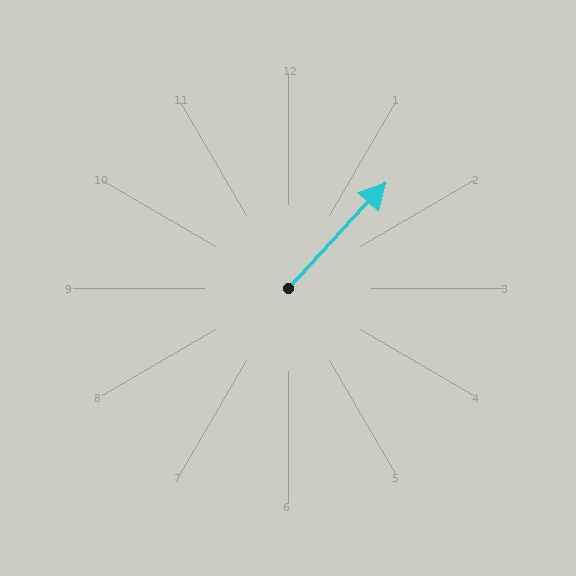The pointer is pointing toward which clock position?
Roughly 1 o'clock.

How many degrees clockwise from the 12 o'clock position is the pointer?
Approximately 43 degrees.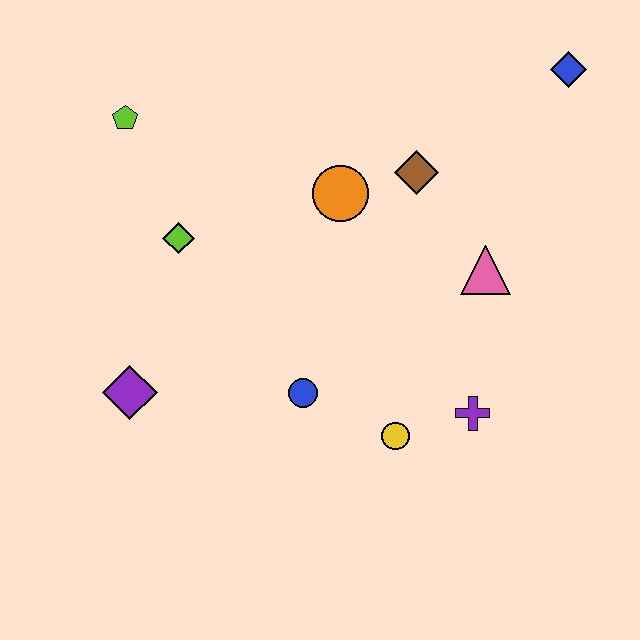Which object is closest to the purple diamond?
The lime diamond is closest to the purple diamond.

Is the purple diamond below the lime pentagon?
Yes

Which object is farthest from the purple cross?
The lime pentagon is farthest from the purple cross.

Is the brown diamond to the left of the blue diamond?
Yes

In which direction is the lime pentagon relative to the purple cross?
The lime pentagon is to the left of the purple cross.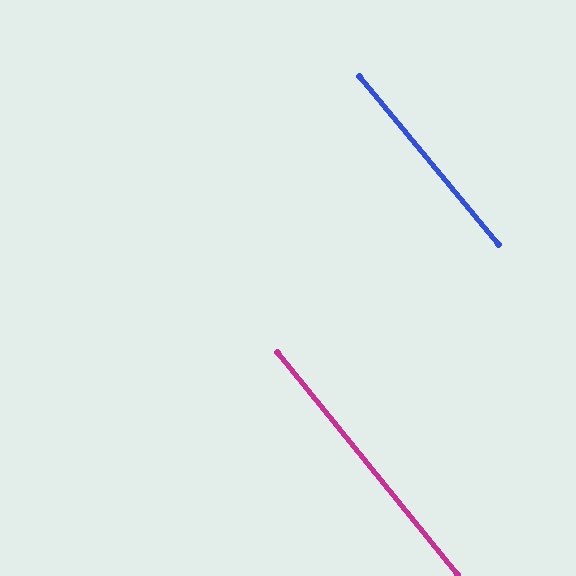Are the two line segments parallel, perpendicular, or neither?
Parallel — their directions differ by only 0.6°.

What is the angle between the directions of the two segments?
Approximately 1 degree.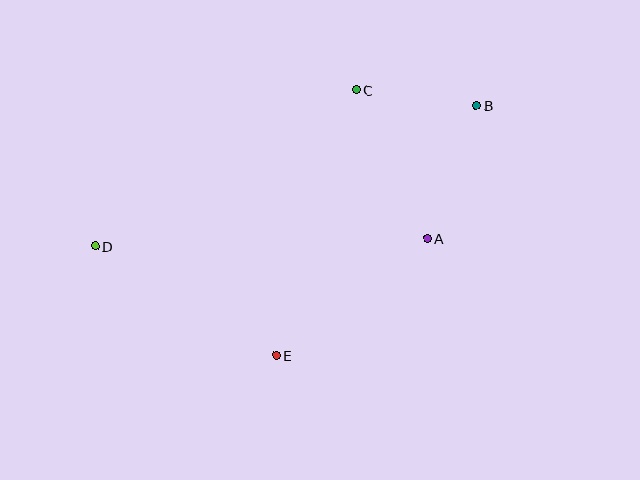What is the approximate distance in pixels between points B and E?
The distance between B and E is approximately 320 pixels.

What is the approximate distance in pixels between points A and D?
The distance between A and D is approximately 332 pixels.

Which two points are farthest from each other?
Points B and D are farthest from each other.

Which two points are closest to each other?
Points B and C are closest to each other.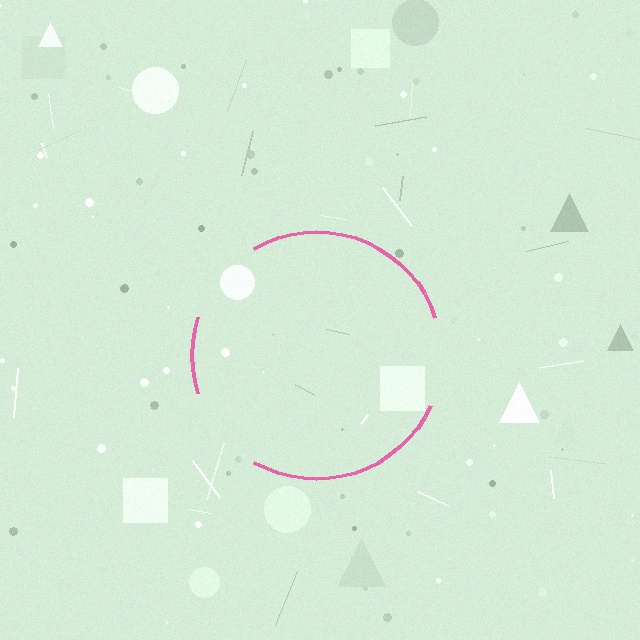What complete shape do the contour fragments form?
The contour fragments form a circle.